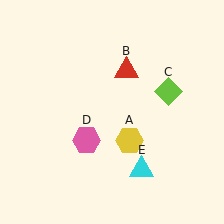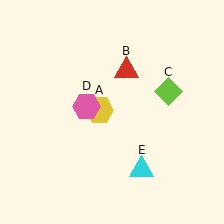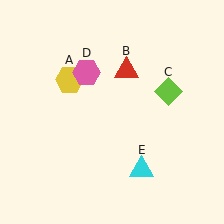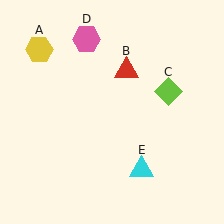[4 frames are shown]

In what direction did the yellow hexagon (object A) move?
The yellow hexagon (object A) moved up and to the left.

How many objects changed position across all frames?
2 objects changed position: yellow hexagon (object A), pink hexagon (object D).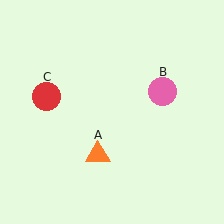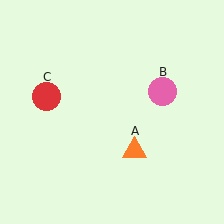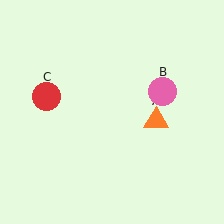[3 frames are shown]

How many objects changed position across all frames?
1 object changed position: orange triangle (object A).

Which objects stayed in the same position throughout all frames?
Pink circle (object B) and red circle (object C) remained stationary.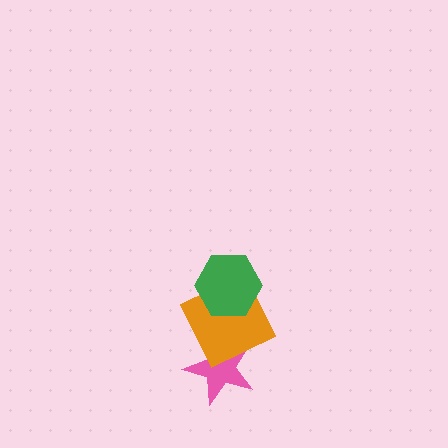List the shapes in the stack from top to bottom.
From top to bottom: the green hexagon, the orange square, the pink star.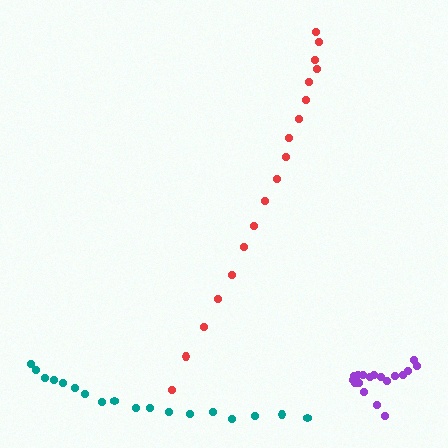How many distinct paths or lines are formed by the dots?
There are 3 distinct paths.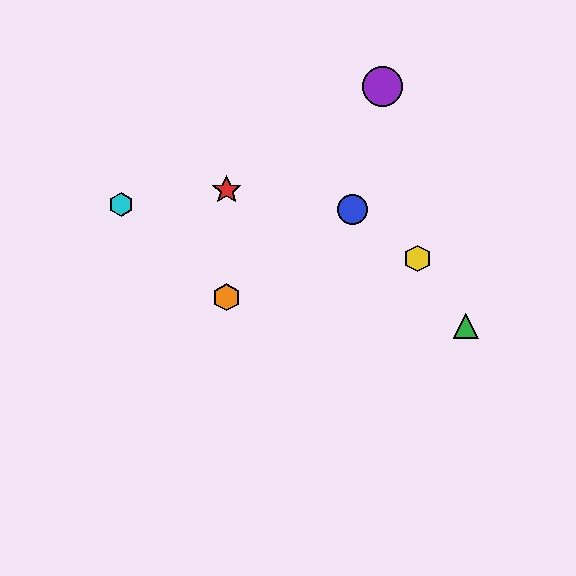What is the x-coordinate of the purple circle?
The purple circle is at x≈382.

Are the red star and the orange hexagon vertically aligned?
Yes, both are at x≈227.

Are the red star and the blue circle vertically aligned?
No, the red star is at x≈227 and the blue circle is at x≈353.